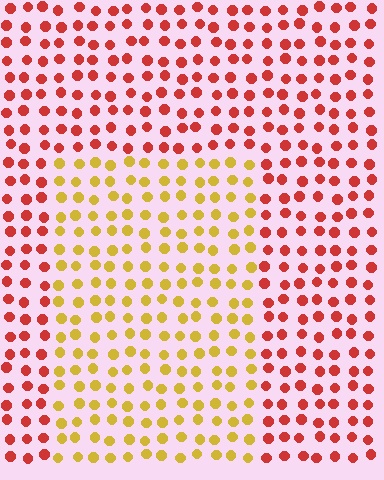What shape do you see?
I see a rectangle.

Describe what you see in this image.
The image is filled with small red elements in a uniform arrangement. A rectangle-shaped region is visible where the elements are tinted to a slightly different hue, forming a subtle color boundary.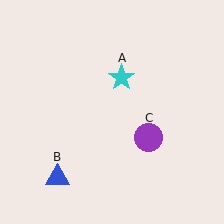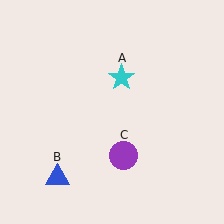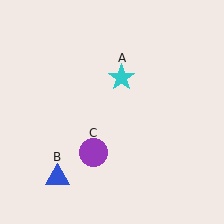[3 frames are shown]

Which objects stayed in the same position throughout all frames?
Cyan star (object A) and blue triangle (object B) remained stationary.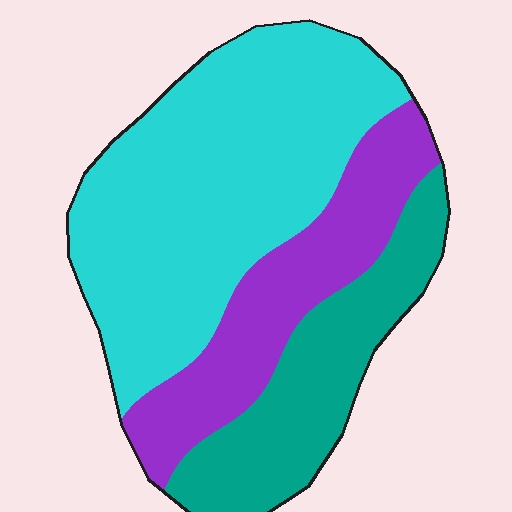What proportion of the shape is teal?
Teal takes up about one quarter (1/4) of the shape.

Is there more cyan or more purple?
Cyan.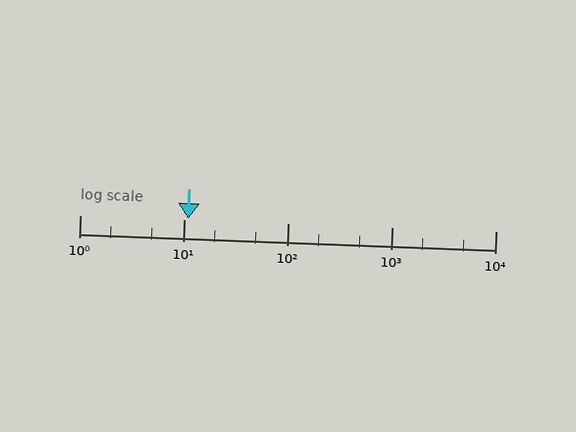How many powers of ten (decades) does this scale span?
The scale spans 4 decades, from 1 to 10000.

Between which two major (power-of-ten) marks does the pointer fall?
The pointer is between 10 and 100.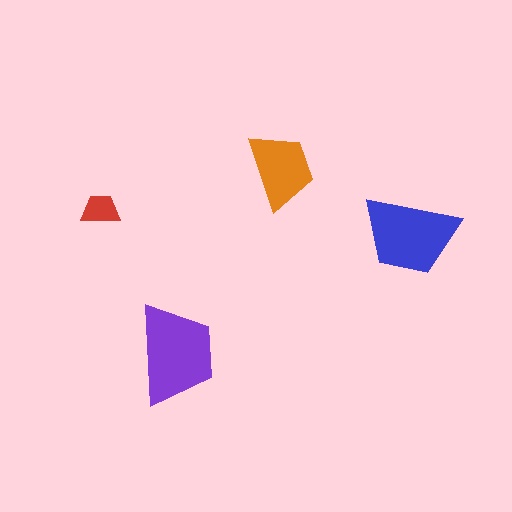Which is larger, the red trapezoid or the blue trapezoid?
The blue one.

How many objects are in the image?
There are 4 objects in the image.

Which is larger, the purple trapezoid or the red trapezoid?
The purple one.